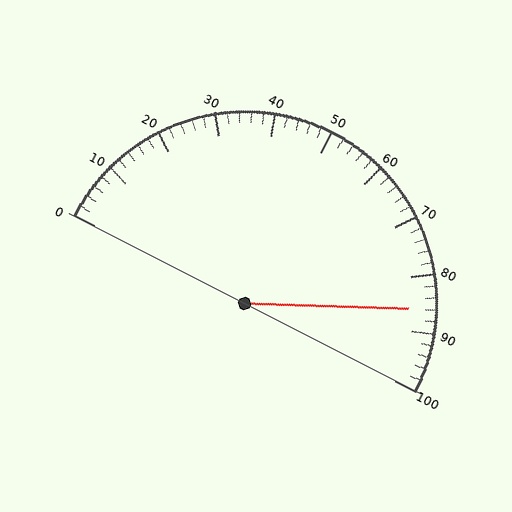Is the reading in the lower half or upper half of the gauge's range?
The reading is in the upper half of the range (0 to 100).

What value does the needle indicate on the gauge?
The needle indicates approximately 86.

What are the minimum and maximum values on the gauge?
The gauge ranges from 0 to 100.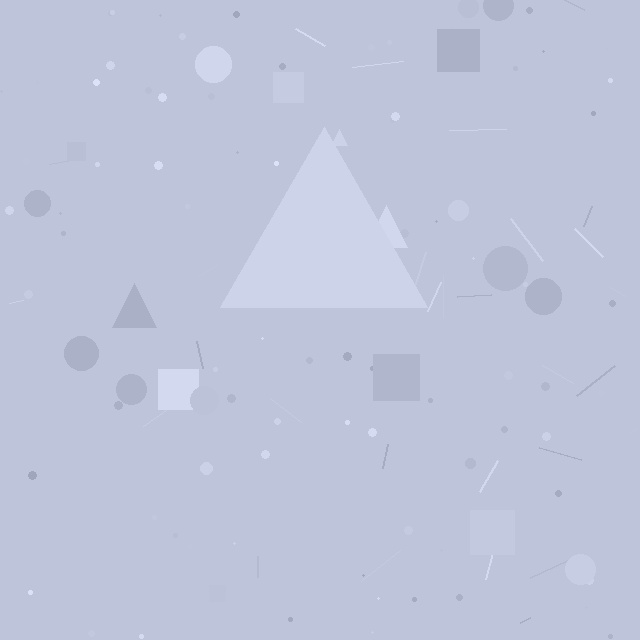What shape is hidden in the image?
A triangle is hidden in the image.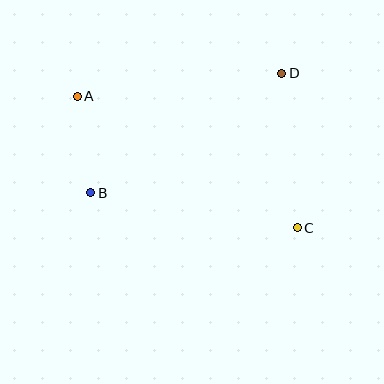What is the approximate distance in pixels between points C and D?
The distance between C and D is approximately 155 pixels.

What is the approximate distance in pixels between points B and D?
The distance between B and D is approximately 225 pixels.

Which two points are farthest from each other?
Points A and C are farthest from each other.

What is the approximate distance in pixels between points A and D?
The distance between A and D is approximately 206 pixels.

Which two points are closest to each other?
Points A and B are closest to each other.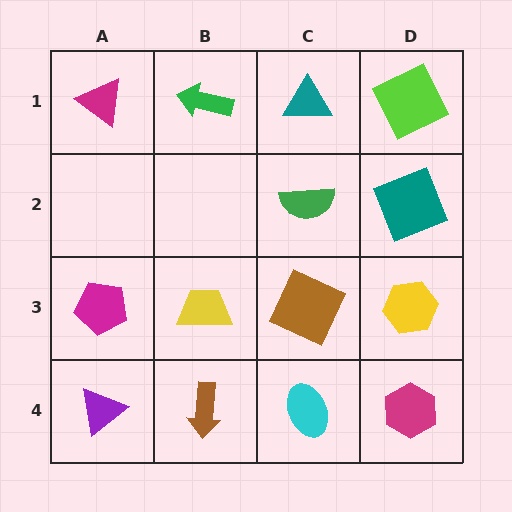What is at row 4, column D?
A magenta hexagon.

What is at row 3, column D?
A yellow hexagon.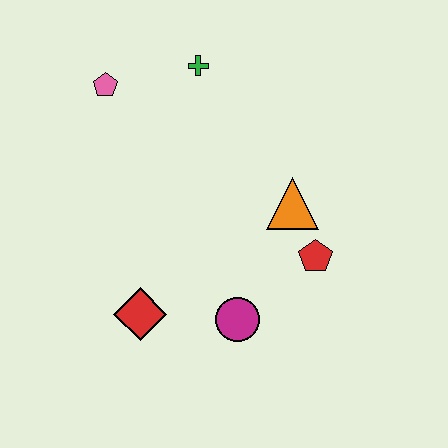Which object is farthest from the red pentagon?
The pink pentagon is farthest from the red pentagon.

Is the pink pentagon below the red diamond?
No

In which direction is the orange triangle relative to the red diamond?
The orange triangle is to the right of the red diamond.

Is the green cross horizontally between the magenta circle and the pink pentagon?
Yes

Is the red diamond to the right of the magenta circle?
No